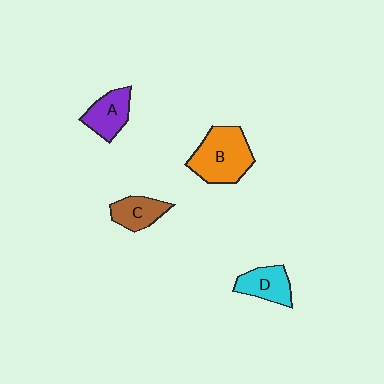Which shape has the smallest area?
Shape C (brown).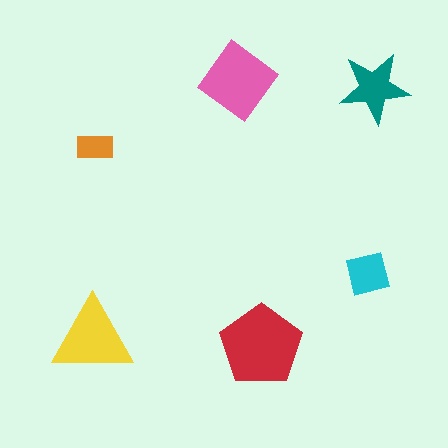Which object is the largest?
The red pentagon.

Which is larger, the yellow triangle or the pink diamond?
The pink diamond.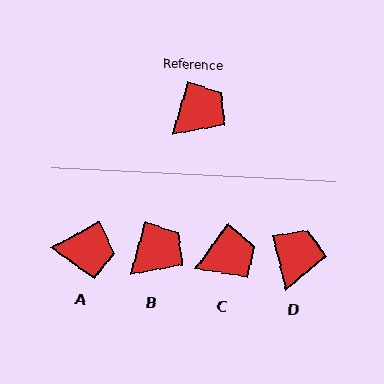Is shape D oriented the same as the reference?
No, it is off by about 29 degrees.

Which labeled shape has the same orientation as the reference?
B.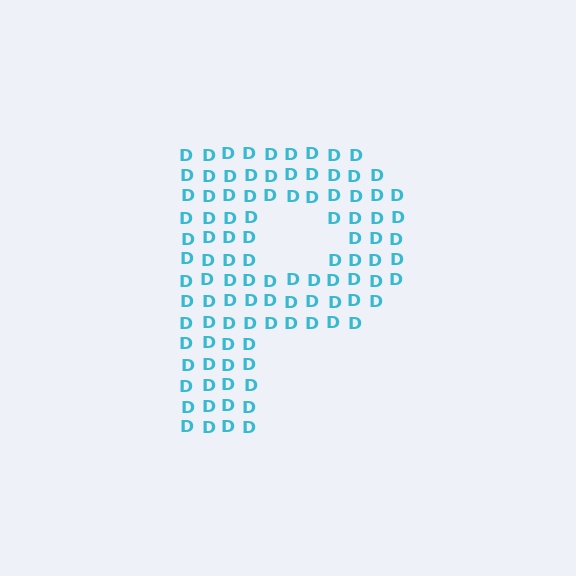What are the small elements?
The small elements are letter D's.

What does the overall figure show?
The overall figure shows the letter P.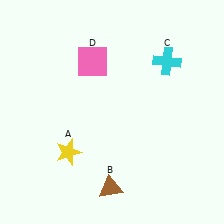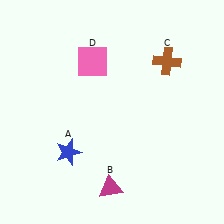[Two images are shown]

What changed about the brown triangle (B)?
In Image 1, B is brown. In Image 2, it changed to magenta.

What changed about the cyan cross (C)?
In Image 1, C is cyan. In Image 2, it changed to brown.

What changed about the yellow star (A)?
In Image 1, A is yellow. In Image 2, it changed to blue.